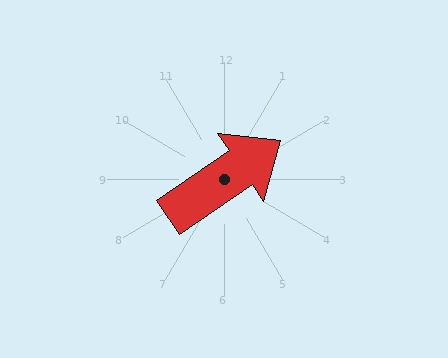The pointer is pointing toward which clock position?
Roughly 2 o'clock.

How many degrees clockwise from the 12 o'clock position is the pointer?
Approximately 56 degrees.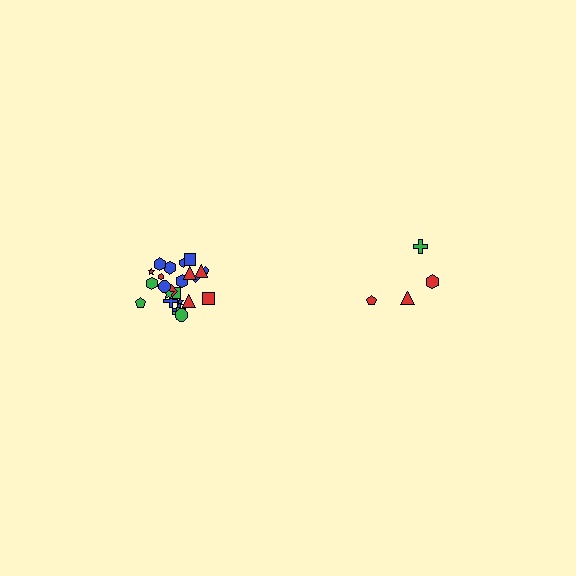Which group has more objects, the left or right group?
The left group.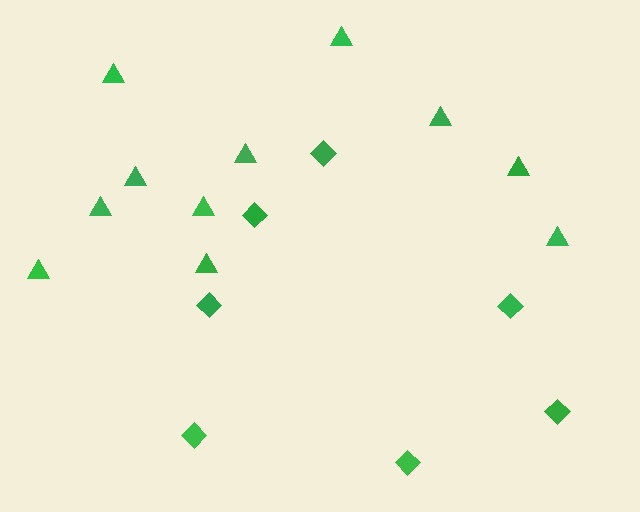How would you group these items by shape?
There are 2 groups: one group of triangles (11) and one group of diamonds (7).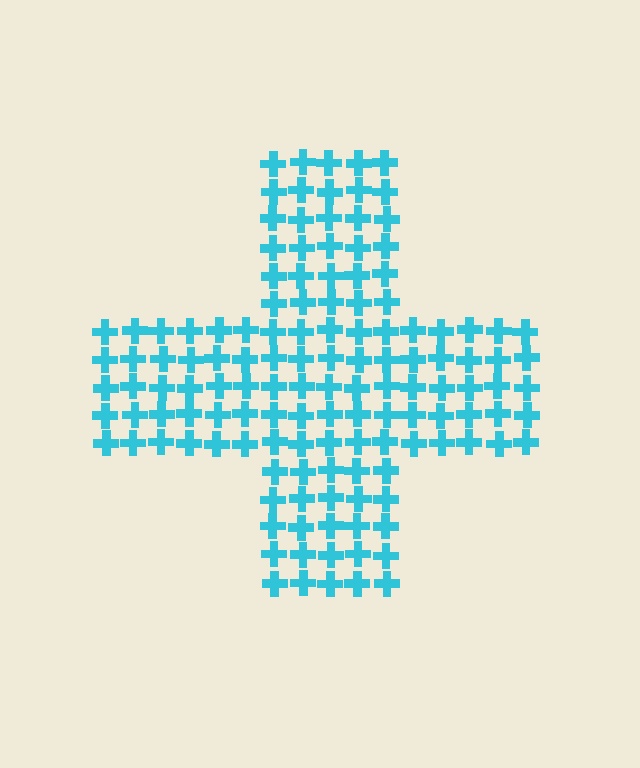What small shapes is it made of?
It is made of small crosses.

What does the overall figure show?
The overall figure shows a cross.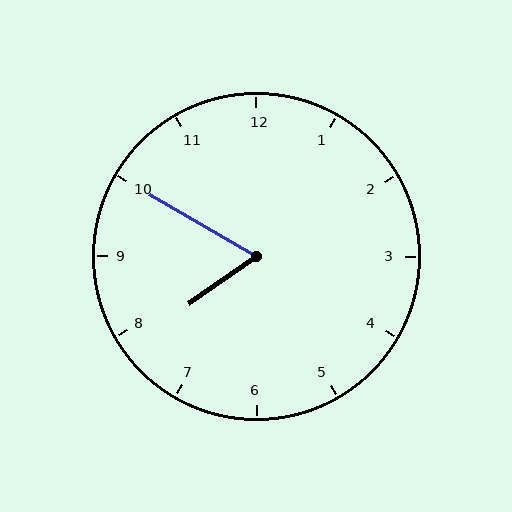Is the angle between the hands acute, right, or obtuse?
It is acute.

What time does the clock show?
7:50.